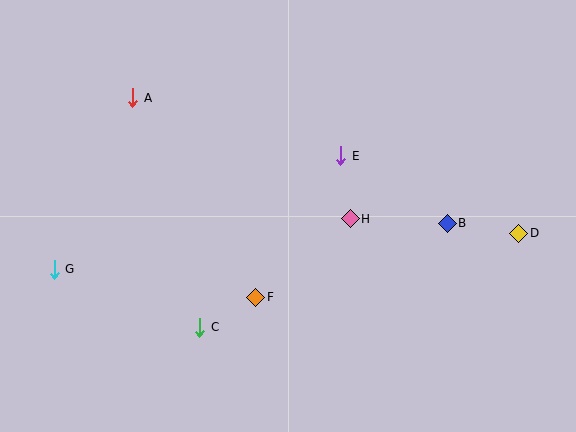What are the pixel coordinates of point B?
Point B is at (447, 223).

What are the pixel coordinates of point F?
Point F is at (256, 297).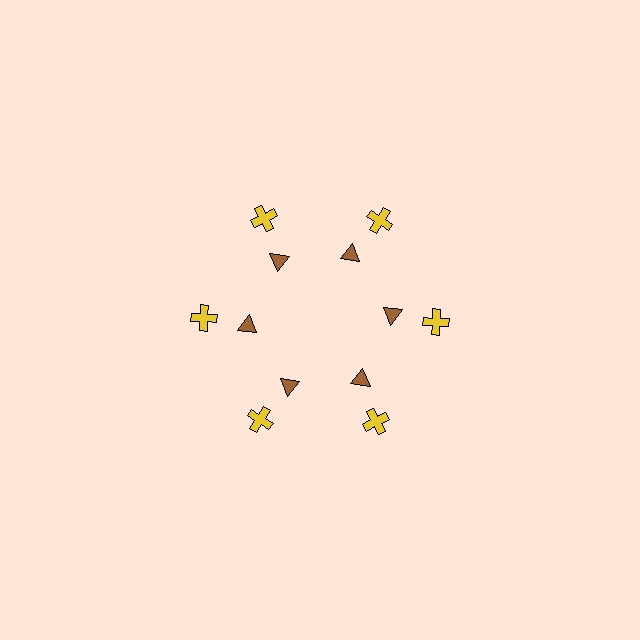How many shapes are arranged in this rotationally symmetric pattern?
There are 12 shapes, arranged in 6 groups of 2.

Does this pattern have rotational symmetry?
Yes, this pattern has 6-fold rotational symmetry. It looks the same after rotating 60 degrees around the center.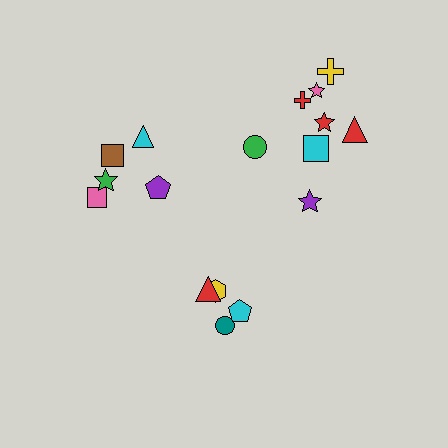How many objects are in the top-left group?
There are 5 objects.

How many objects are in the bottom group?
There are 4 objects.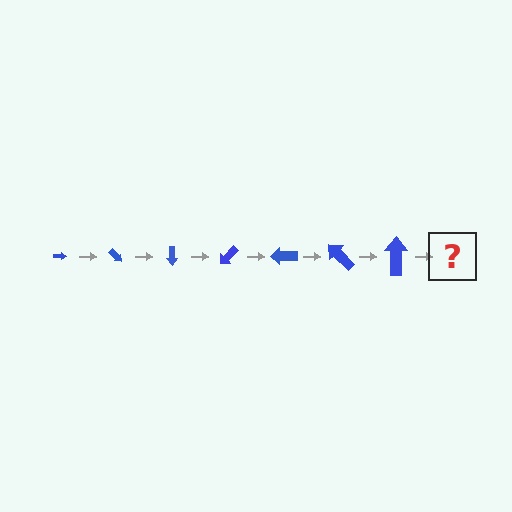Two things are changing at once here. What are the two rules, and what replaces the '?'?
The two rules are that the arrow grows larger each step and it rotates 45 degrees each step. The '?' should be an arrow, larger than the previous one and rotated 315 degrees from the start.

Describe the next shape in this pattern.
It should be an arrow, larger than the previous one and rotated 315 degrees from the start.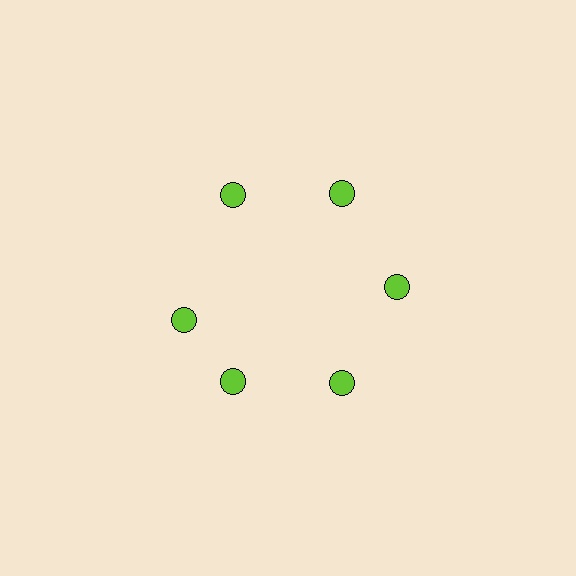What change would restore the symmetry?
The symmetry would be restored by rotating it back into even spacing with its neighbors so that all 6 circles sit at equal angles and equal distance from the center.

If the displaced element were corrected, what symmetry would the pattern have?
It would have 6-fold rotational symmetry — the pattern would map onto itself every 60 degrees.